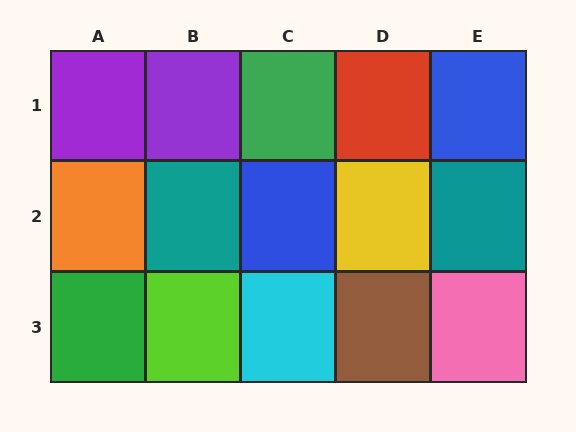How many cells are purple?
2 cells are purple.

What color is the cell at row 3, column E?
Pink.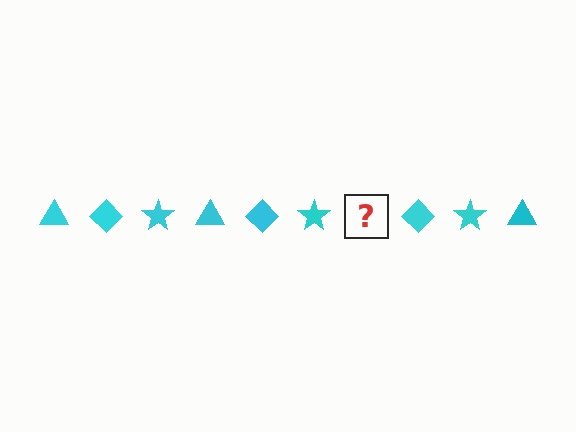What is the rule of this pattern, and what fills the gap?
The rule is that the pattern cycles through triangle, diamond, star shapes in cyan. The gap should be filled with a cyan triangle.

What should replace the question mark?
The question mark should be replaced with a cyan triangle.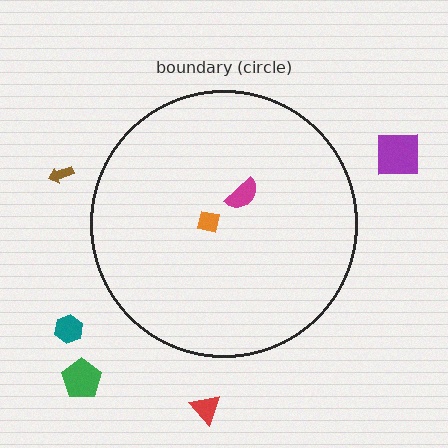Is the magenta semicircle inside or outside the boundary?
Inside.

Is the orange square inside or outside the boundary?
Inside.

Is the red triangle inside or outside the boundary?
Outside.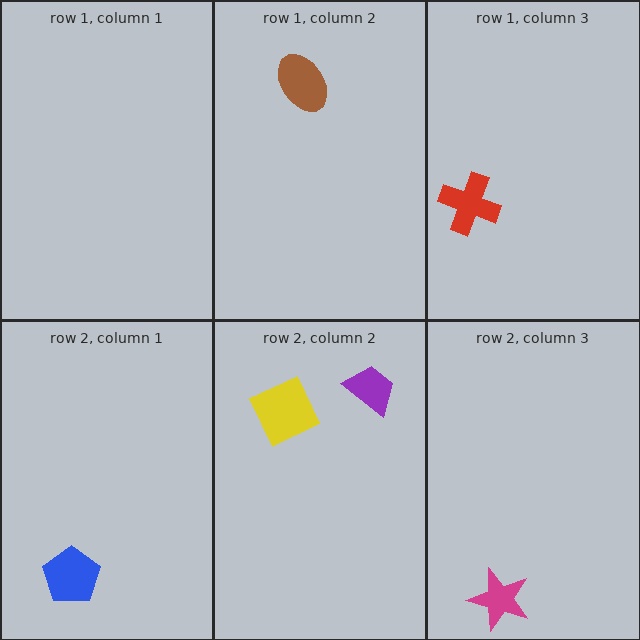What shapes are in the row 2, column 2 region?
The yellow square, the purple trapezoid.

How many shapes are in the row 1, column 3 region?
1.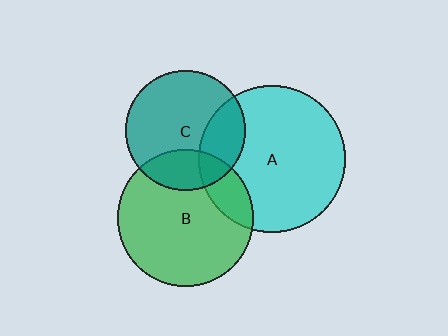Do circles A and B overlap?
Yes.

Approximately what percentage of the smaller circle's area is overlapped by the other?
Approximately 15%.